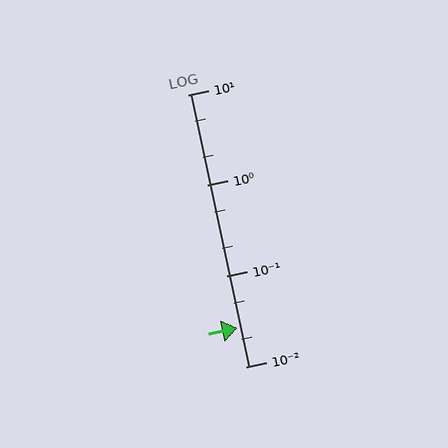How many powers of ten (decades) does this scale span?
The scale spans 3 decades, from 0.01 to 10.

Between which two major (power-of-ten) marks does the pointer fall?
The pointer is between 0.01 and 0.1.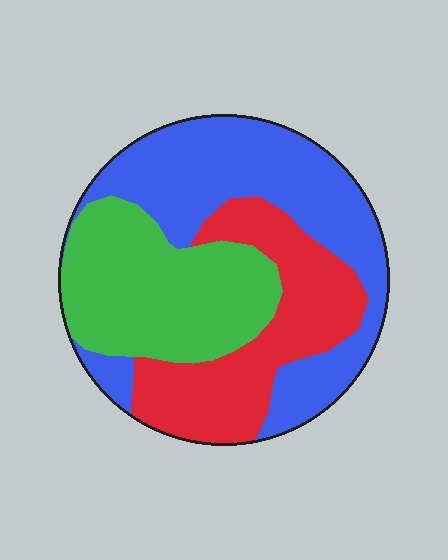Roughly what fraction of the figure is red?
Red takes up between a sixth and a third of the figure.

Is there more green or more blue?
Blue.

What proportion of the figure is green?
Green takes up about one third (1/3) of the figure.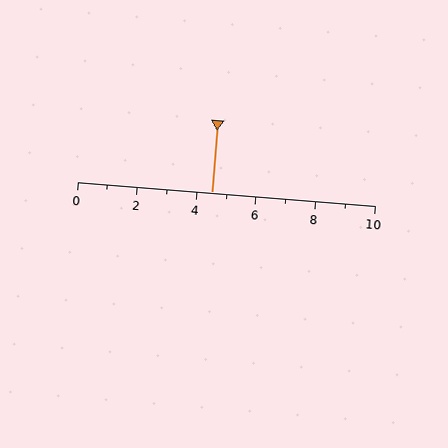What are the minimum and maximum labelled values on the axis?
The axis runs from 0 to 10.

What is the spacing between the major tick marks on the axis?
The major ticks are spaced 2 apart.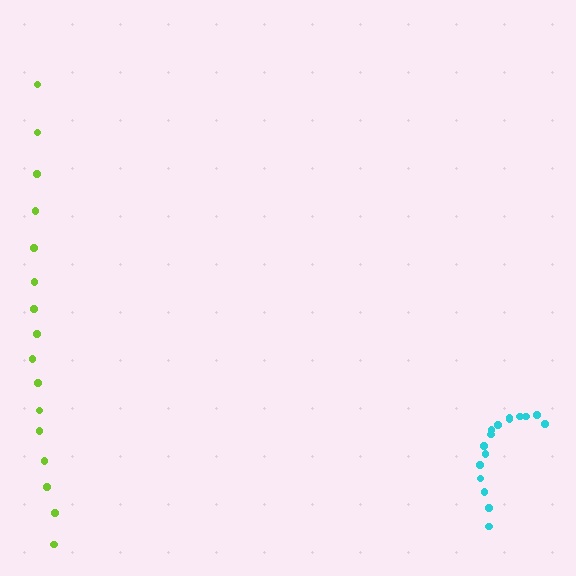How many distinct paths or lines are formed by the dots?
There are 2 distinct paths.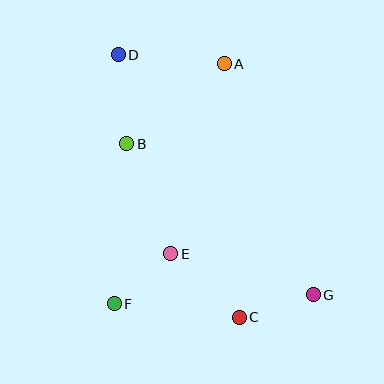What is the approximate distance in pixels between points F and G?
The distance between F and G is approximately 199 pixels.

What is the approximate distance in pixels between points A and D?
The distance between A and D is approximately 107 pixels.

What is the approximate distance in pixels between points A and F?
The distance between A and F is approximately 264 pixels.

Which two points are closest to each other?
Points E and F are closest to each other.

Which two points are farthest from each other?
Points D and G are farthest from each other.